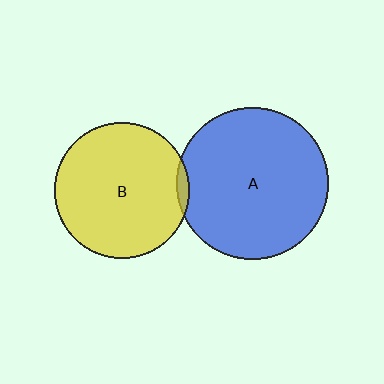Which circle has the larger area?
Circle A (blue).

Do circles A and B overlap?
Yes.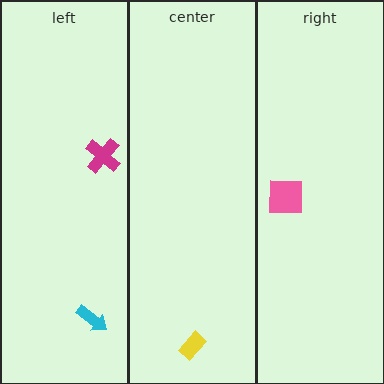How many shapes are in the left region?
2.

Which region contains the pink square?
The right region.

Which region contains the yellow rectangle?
The center region.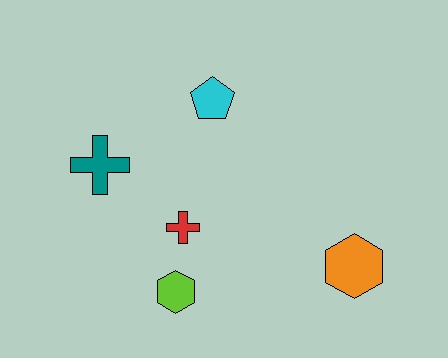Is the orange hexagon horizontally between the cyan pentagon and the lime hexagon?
No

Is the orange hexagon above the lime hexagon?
Yes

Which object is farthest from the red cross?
The orange hexagon is farthest from the red cross.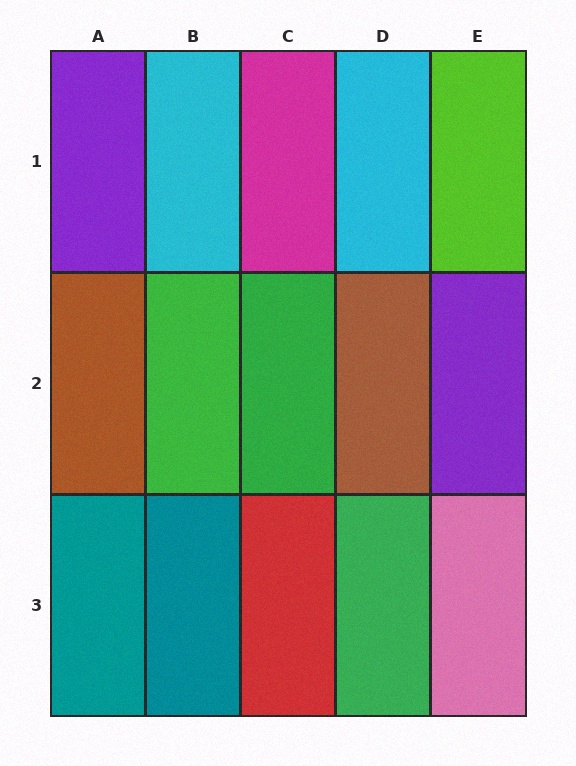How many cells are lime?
1 cell is lime.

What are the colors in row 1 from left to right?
Purple, cyan, magenta, cyan, lime.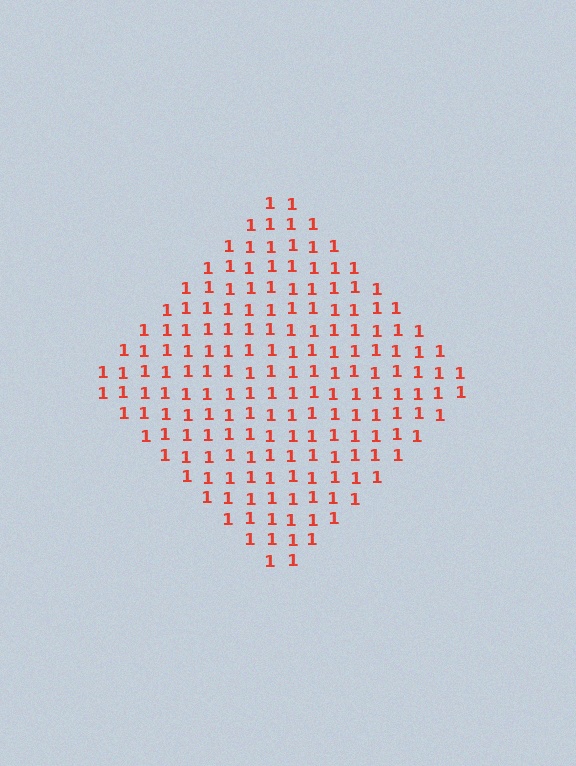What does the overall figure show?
The overall figure shows a diamond.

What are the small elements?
The small elements are digit 1's.